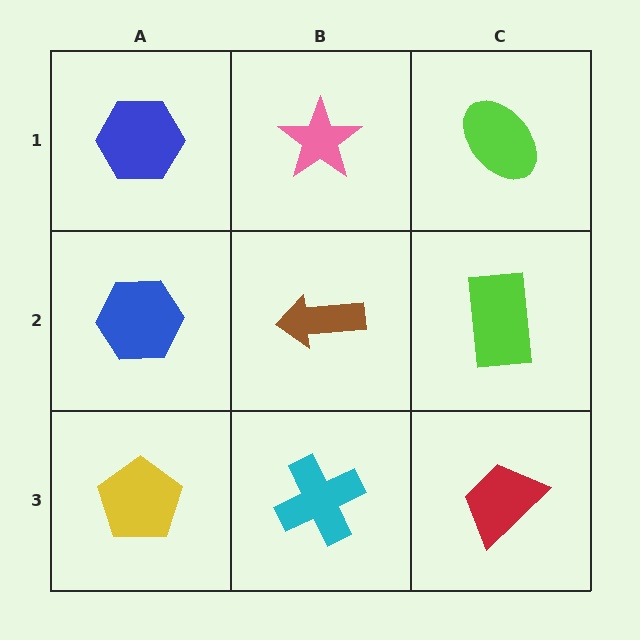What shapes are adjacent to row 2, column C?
A lime ellipse (row 1, column C), a red trapezoid (row 3, column C), a brown arrow (row 2, column B).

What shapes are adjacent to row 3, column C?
A lime rectangle (row 2, column C), a cyan cross (row 3, column B).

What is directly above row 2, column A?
A blue hexagon.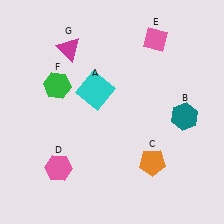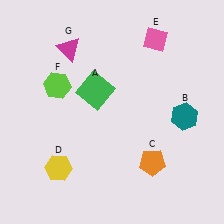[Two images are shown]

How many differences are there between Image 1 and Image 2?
There are 3 differences between the two images.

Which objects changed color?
A changed from cyan to green. D changed from pink to yellow. F changed from green to lime.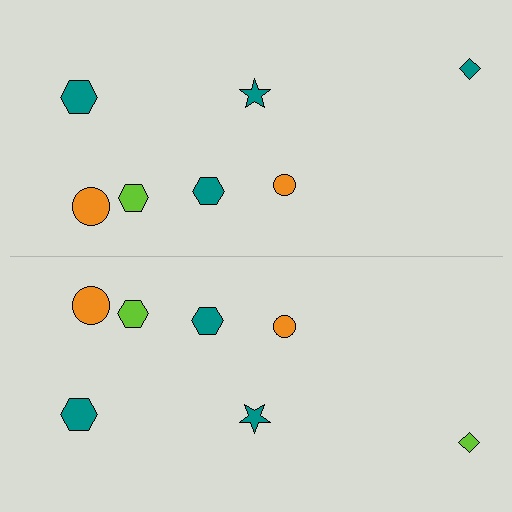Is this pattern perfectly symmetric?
No, the pattern is not perfectly symmetric. The lime diamond on the bottom side breaks the symmetry — its mirror counterpart is teal.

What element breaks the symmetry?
The lime diamond on the bottom side breaks the symmetry — its mirror counterpart is teal.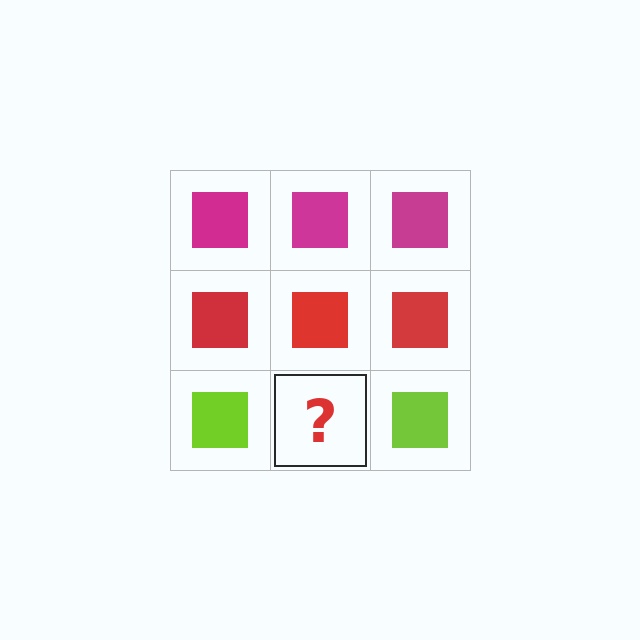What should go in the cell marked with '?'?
The missing cell should contain a lime square.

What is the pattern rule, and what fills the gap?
The rule is that each row has a consistent color. The gap should be filled with a lime square.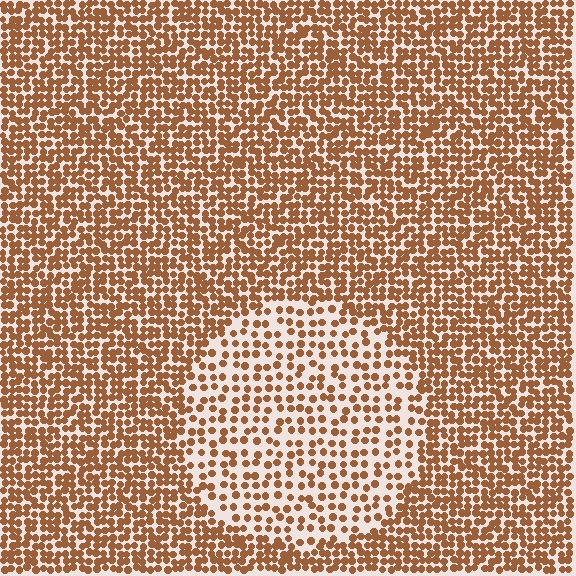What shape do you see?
I see a circle.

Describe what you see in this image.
The image contains small brown elements arranged at two different densities. A circle-shaped region is visible where the elements are less densely packed than the surrounding area.